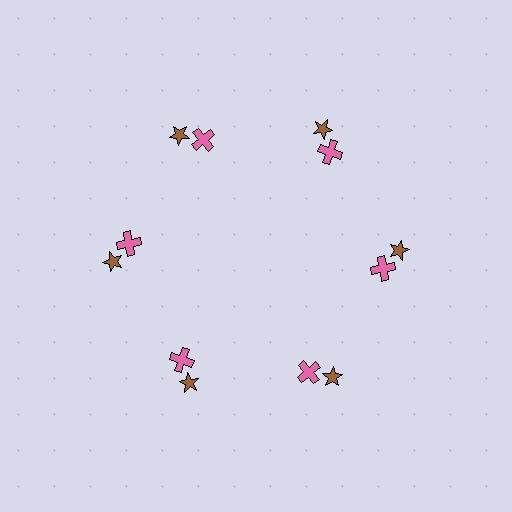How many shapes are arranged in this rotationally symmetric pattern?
There are 12 shapes, arranged in 6 groups of 2.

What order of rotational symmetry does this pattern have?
This pattern has 6-fold rotational symmetry.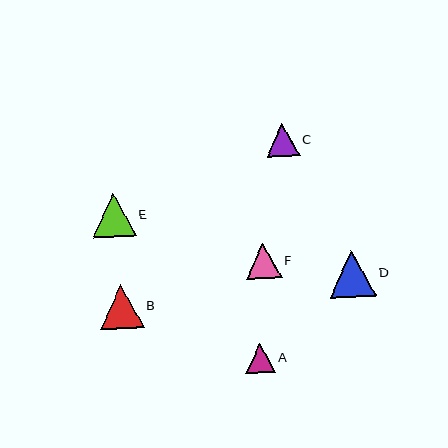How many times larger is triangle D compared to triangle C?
Triangle D is approximately 1.4 times the size of triangle C.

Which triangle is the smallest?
Triangle A is the smallest with a size of approximately 29 pixels.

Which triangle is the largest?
Triangle D is the largest with a size of approximately 46 pixels.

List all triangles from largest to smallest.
From largest to smallest: D, E, B, F, C, A.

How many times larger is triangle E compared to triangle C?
Triangle E is approximately 1.3 times the size of triangle C.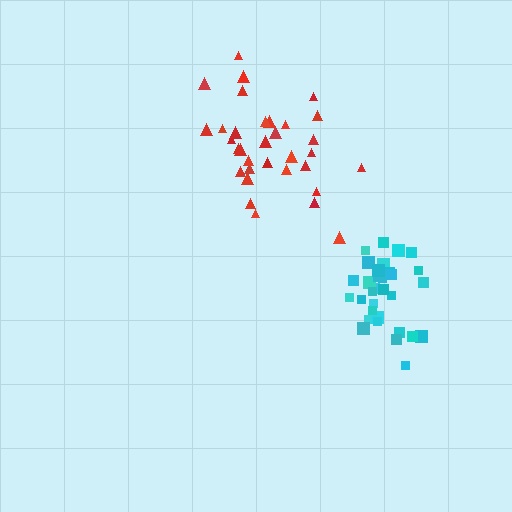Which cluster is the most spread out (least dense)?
Red.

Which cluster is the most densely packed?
Cyan.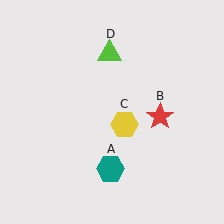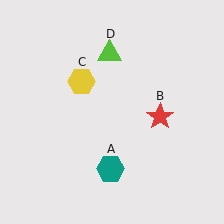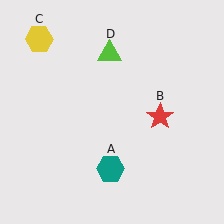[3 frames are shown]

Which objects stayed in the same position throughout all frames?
Teal hexagon (object A) and red star (object B) and lime triangle (object D) remained stationary.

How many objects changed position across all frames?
1 object changed position: yellow hexagon (object C).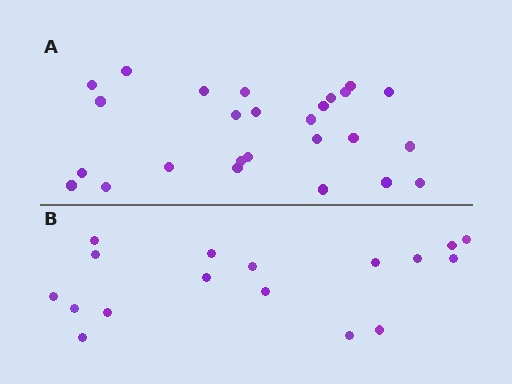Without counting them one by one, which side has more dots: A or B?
Region A (the top region) has more dots.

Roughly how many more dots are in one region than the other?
Region A has roughly 8 or so more dots than region B.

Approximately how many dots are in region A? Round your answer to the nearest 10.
About 30 dots. (The exact count is 26, which rounds to 30.)